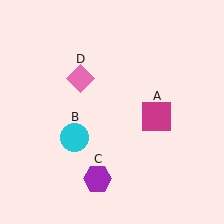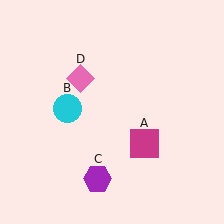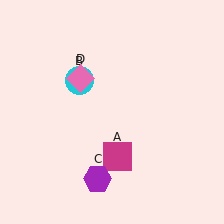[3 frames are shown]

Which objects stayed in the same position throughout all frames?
Purple hexagon (object C) and pink diamond (object D) remained stationary.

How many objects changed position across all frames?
2 objects changed position: magenta square (object A), cyan circle (object B).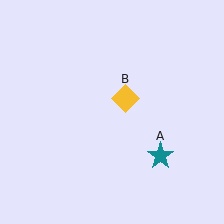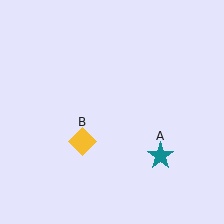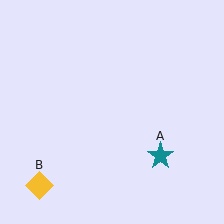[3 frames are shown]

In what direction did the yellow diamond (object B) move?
The yellow diamond (object B) moved down and to the left.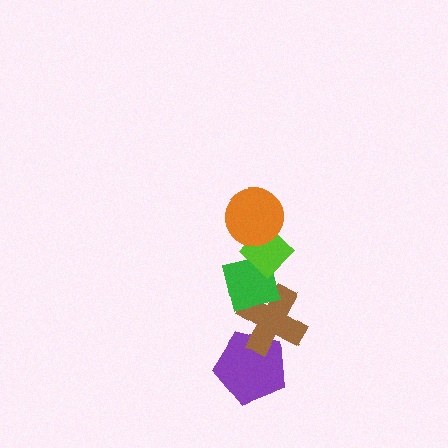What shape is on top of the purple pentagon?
The brown cross is on top of the purple pentagon.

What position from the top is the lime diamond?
The lime diamond is 2nd from the top.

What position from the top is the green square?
The green square is 3rd from the top.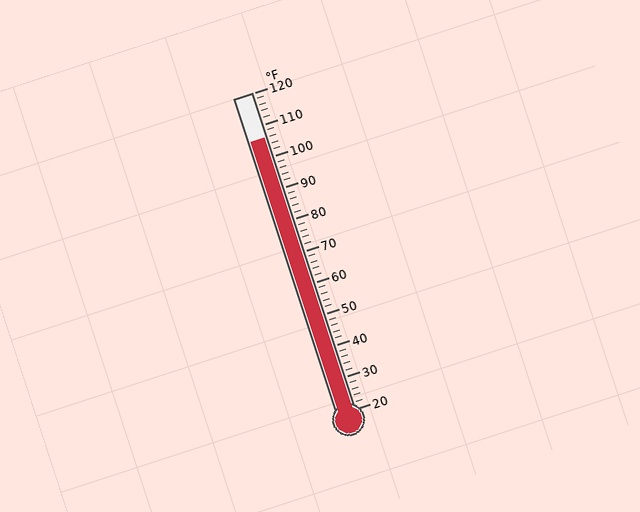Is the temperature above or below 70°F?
The temperature is above 70°F.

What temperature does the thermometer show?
The thermometer shows approximately 106°F.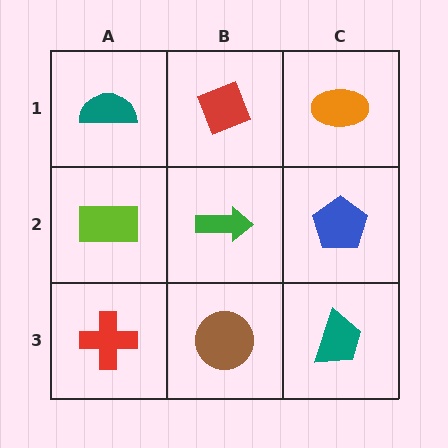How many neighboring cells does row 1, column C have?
2.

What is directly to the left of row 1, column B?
A teal semicircle.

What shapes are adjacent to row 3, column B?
A green arrow (row 2, column B), a red cross (row 3, column A), a teal trapezoid (row 3, column C).